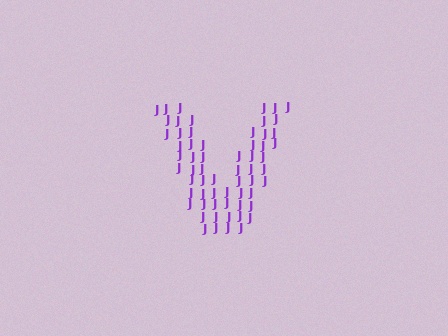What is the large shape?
The large shape is the letter V.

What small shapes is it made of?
It is made of small letter J's.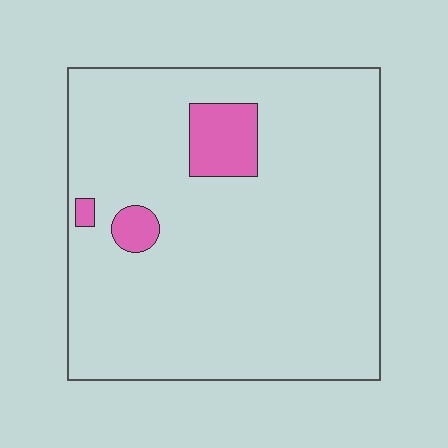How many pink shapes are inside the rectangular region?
3.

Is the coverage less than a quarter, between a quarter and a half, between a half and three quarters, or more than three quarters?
Less than a quarter.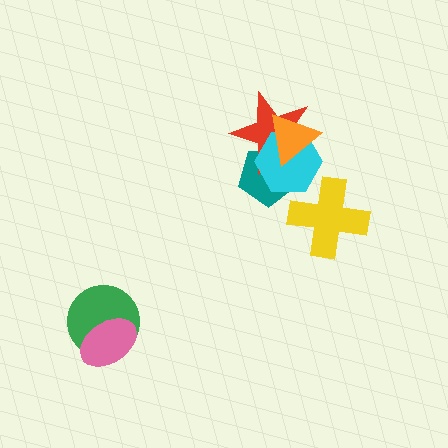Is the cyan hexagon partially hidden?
Yes, it is partially covered by another shape.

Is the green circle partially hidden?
Yes, it is partially covered by another shape.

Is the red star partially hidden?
Yes, it is partially covered by another shape.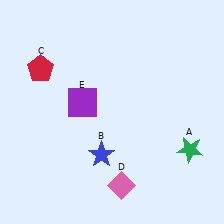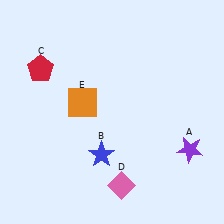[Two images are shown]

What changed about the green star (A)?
In Image 1, A is green. In Image 2, it changed to purple.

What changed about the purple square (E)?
In Image 1, E is purple. In Image 2, it changed to orange.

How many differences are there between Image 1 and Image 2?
There are 2 differences between the two images.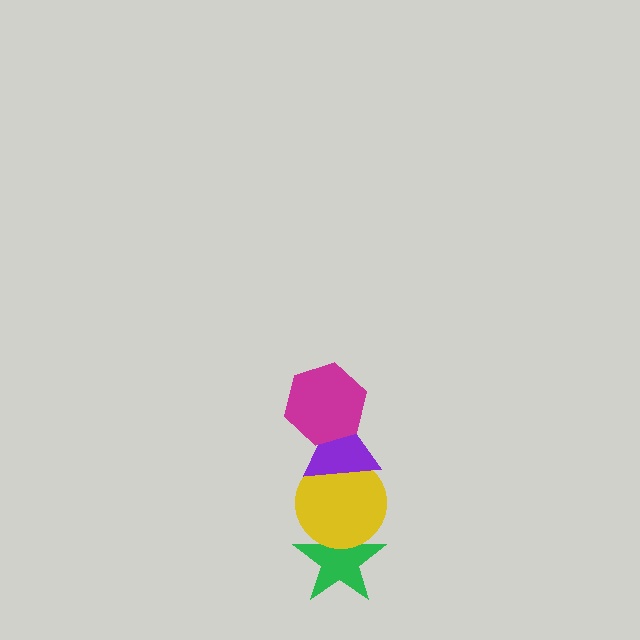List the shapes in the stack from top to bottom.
From top to bottom: the magenta hexagon, the purple triangle, the yellow circle, the green star.